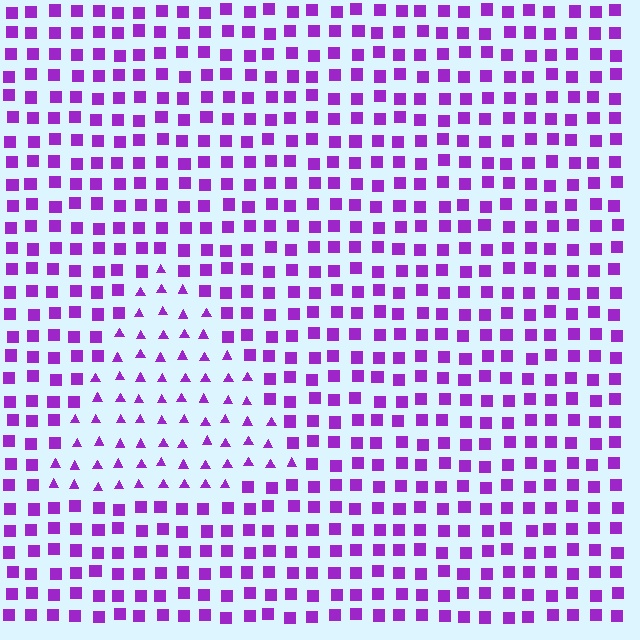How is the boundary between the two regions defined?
The boundary is defined by a change in element shape: triangles inside vs. squares outside. All elements share the same color and spacing.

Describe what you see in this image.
The image is filled with small purple elements arranged in a uniform grid. A triangle-shaped region contains triangles, while the surrounding area contains squares. The boundary is defined purely by the change in element shape.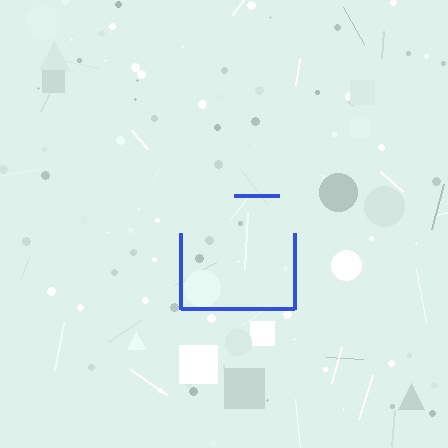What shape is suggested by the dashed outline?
The dashed outline suggests a square.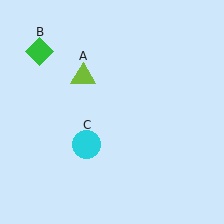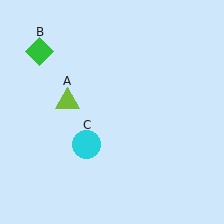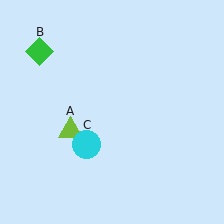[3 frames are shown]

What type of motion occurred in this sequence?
The lime triangle (object A) rotated counterclockwise around the center of the scene.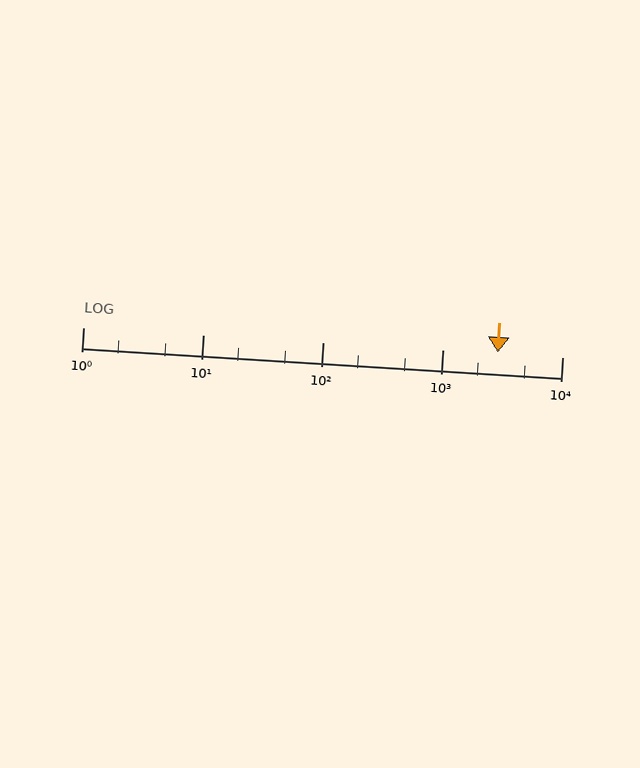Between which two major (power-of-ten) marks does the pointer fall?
The pointer is between 1000 and 10000.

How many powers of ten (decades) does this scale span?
The scale spans 4 decades, from 1 to 10000.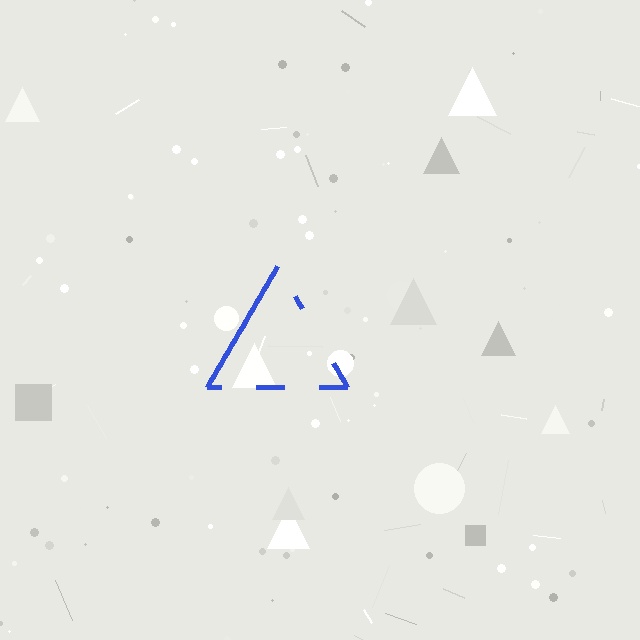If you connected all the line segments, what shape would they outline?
They would outline a triangle.